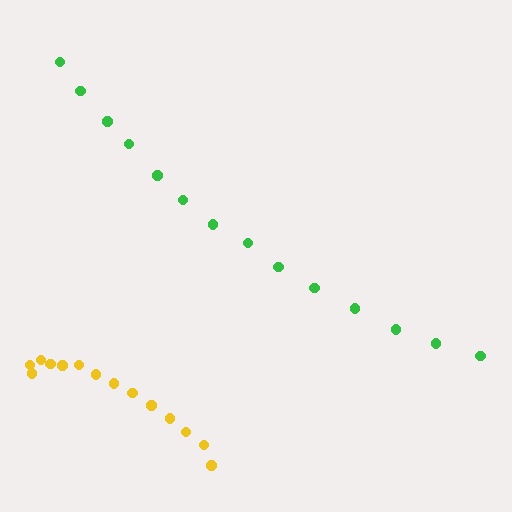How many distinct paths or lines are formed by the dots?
There are 2 distinct paths.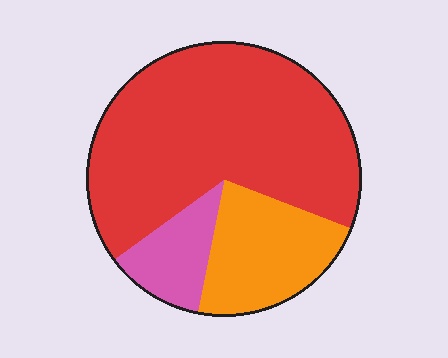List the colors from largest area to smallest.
From largest to smallest: red, orange, pink.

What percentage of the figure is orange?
Orange takes up about one fifth (1/5) of the figure.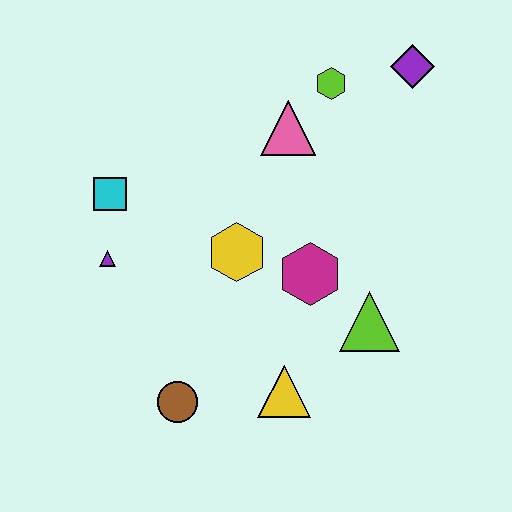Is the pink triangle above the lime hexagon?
No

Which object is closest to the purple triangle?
The cyan square is closest to the purple triangle.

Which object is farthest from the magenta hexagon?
The purple diamond is farthest from the magenta hexagon.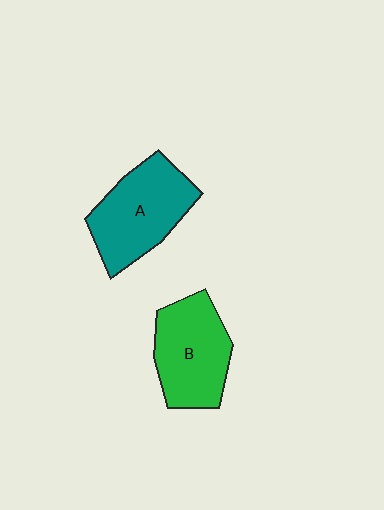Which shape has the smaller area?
Shape B (green).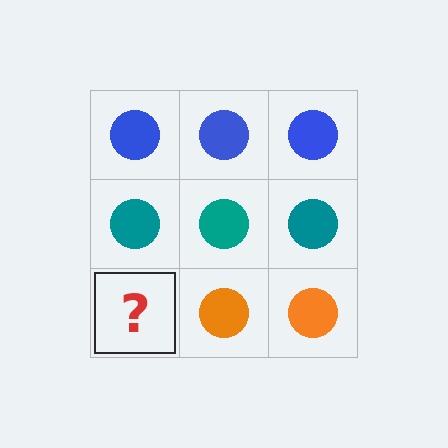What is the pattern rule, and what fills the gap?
The rule is that each row has a consistent color. The gap should be filled with an orange circle.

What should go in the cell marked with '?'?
The missing cell should contain an orange circle.